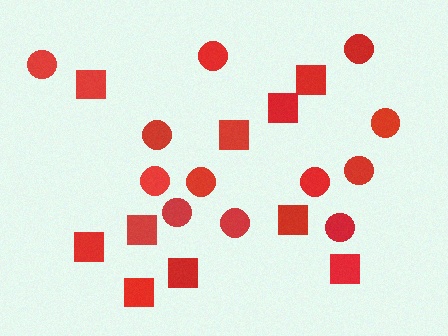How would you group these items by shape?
There are 2 groups: one group of squares (10) and one group of circles (12).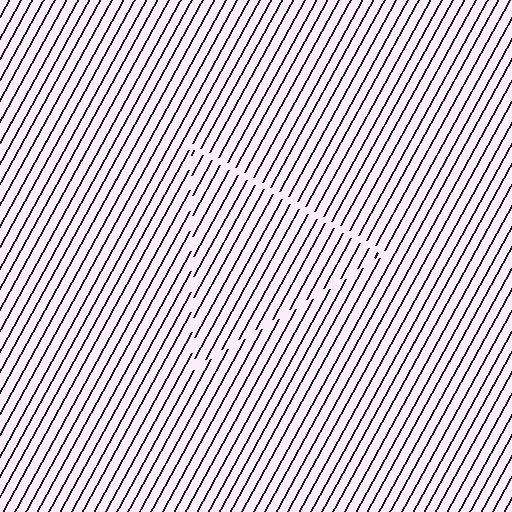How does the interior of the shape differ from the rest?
The interior of the shape contains the same grating, shifted by half a period — the contour is defined by the phase discontinuity where line-ends from the inner and outer gratings abut.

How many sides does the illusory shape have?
3 sides — the line-ends trace a triangle.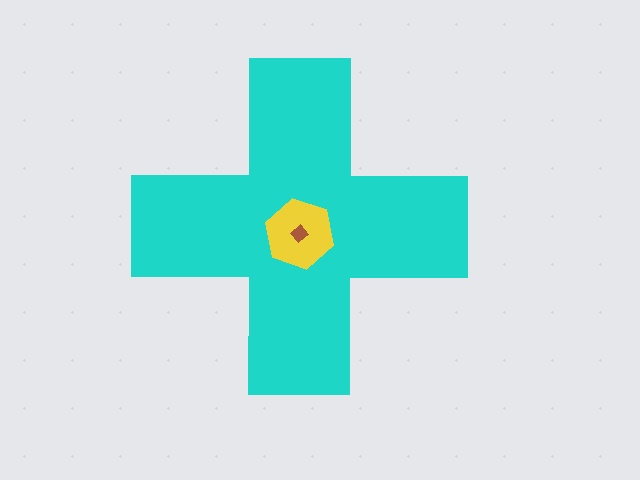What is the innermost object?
The brown diamond.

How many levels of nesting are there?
3.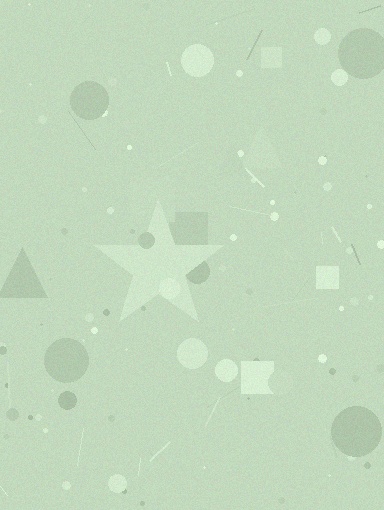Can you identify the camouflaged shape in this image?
The camouflaged shape is a star.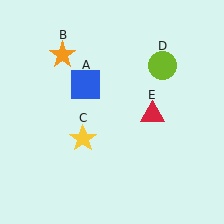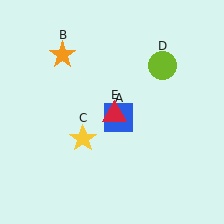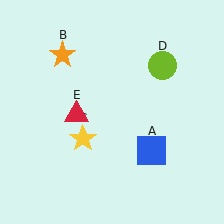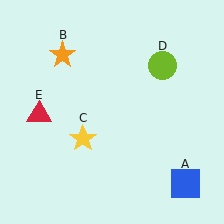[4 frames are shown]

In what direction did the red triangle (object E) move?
The red triangle (object E) moved left.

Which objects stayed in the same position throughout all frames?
Orange star (object B) and yellow star (object C) and lime circle (object D) remained stationary.